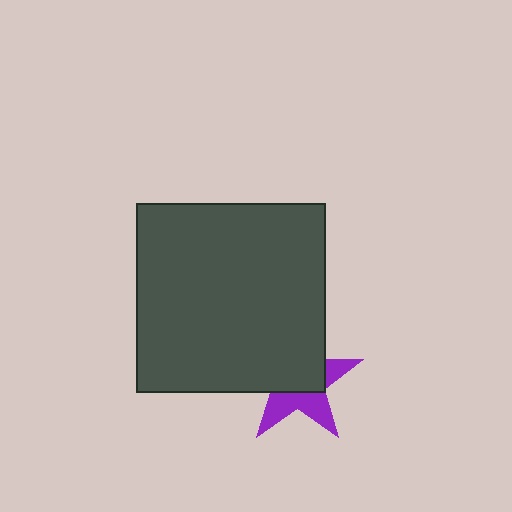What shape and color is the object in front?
The object in front is a dark gray square.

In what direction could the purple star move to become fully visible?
The purple star could move toward the lower-right. That would shift it out from behind the dark gray square entirely.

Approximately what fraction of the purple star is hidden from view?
Roughly 57% of the purple star is hidden behind the dark gray square.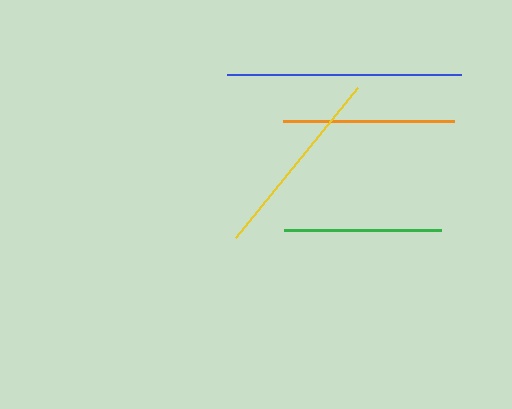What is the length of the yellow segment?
The yellow segment is approximately 193 pixels long.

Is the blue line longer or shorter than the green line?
The blue line is longer than the green line.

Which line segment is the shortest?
The green line is the shortest at approximately 157 pixels.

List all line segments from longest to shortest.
From longest to shortest: blue, yellow, orange, green.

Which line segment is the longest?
The blue line is the longest at approximately 233 pixels.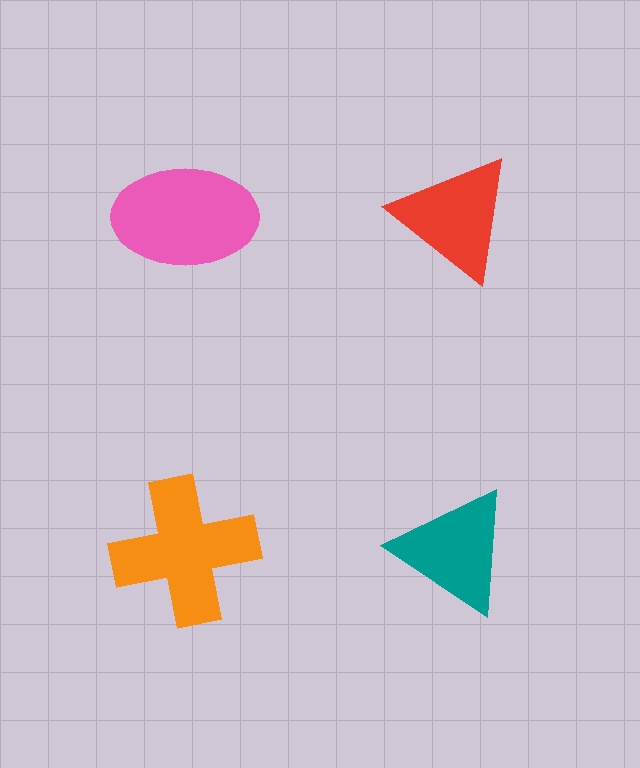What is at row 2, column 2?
A teal triangle.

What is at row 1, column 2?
A red triangle.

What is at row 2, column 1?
An orange cross.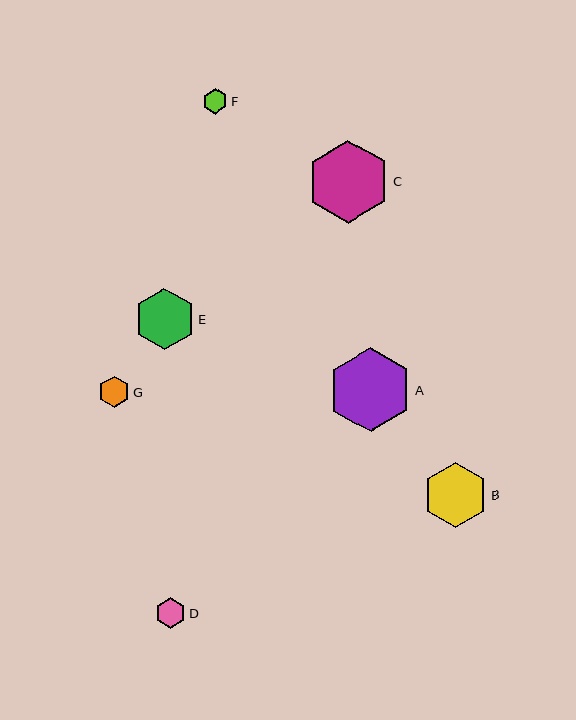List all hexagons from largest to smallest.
From largest to smallest: A, C, B, E, G, D, F.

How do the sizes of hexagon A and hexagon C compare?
Hexagon A and hexagon C are approximately the same size.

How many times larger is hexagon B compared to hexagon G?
Hexagon B is approximately 2.1 times the size of hexagon G.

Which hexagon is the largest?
Hexagon A is the largest with a size of approximately 84 pixels.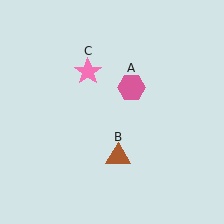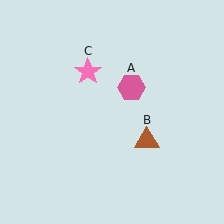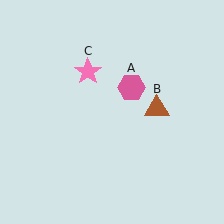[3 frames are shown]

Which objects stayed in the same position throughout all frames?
Pink hexagon (object A) and pink star (object C) remained stationary.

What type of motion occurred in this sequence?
The brown triangle (object B) rotated counterclockwise around the center of the scene.